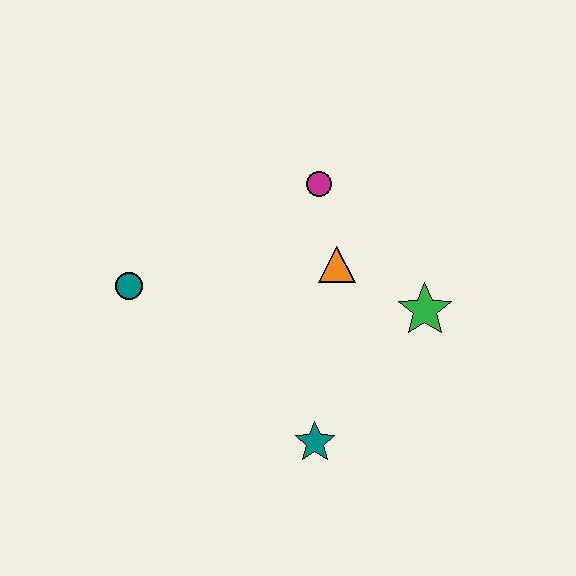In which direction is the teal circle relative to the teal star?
The teal circle is to the left of the teal star.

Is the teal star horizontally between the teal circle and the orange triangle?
Yes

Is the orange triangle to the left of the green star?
Yes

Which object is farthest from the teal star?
The magenta circle is farthest from the teal star.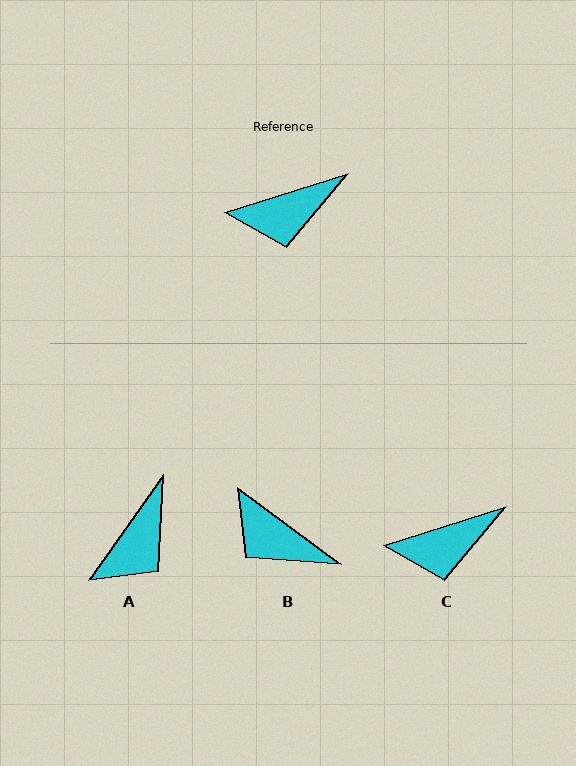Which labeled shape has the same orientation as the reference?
C.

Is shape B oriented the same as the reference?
No, it is off by about 54 degrees.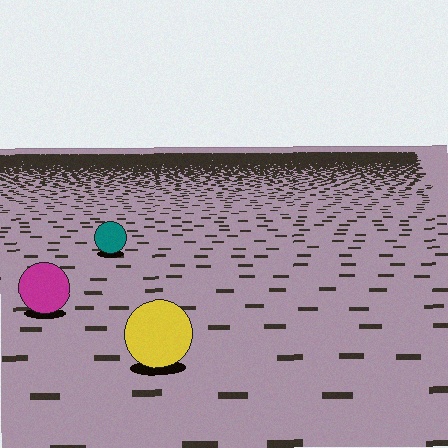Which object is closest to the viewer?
The yellow circle is closest. The texture marks near it are larger and more spread out.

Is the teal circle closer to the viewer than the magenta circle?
No. The magenta circle is closer — you can tell from the texture gradient: the ground texture is coarser near it.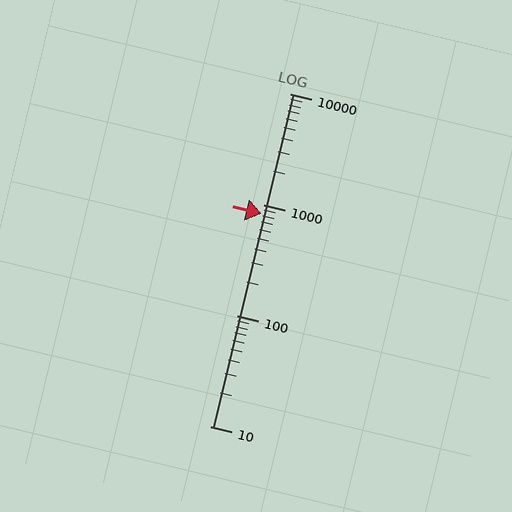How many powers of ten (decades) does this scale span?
The scale spans 3 decades, from 10 to 10000.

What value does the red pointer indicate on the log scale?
The pointer indicates approximately 820.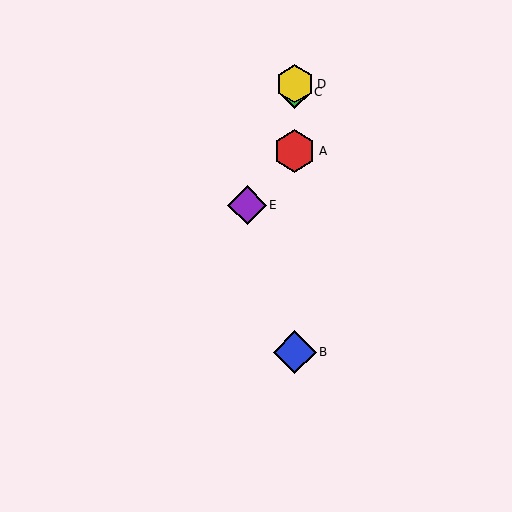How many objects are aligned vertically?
4 objects (A, B, C, D) are aligned vertically.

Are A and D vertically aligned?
Yes, both are at x≈295.